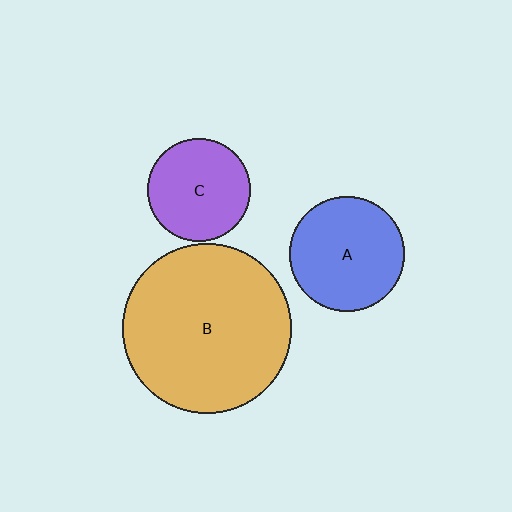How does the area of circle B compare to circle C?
Approximately 2.7 times.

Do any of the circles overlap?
No, none of the circles overlap.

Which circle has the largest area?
Circle B (orange).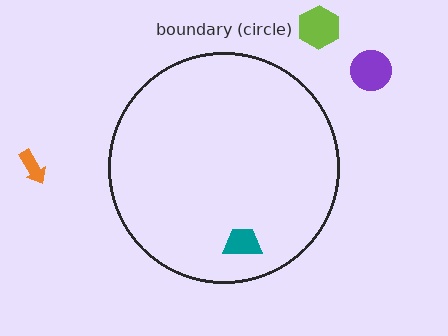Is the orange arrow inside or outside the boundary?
Outside.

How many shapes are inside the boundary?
1 inside, 3 outside.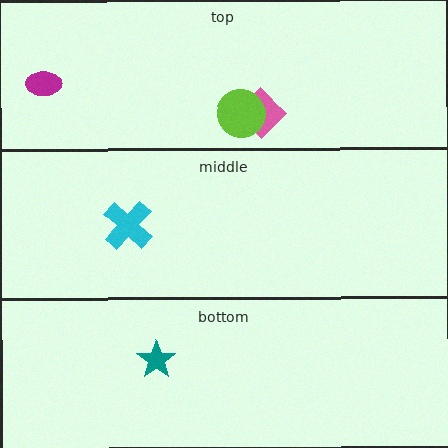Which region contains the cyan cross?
The middle region.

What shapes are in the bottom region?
The teal star.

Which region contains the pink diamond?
The top region.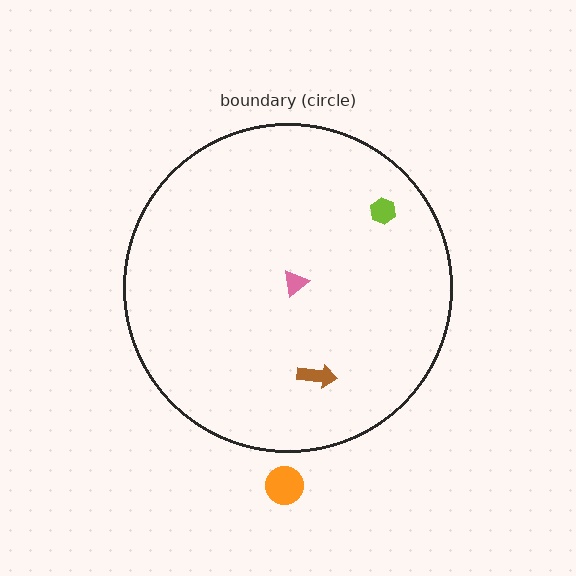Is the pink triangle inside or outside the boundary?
Inside.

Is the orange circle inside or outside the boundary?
Outside.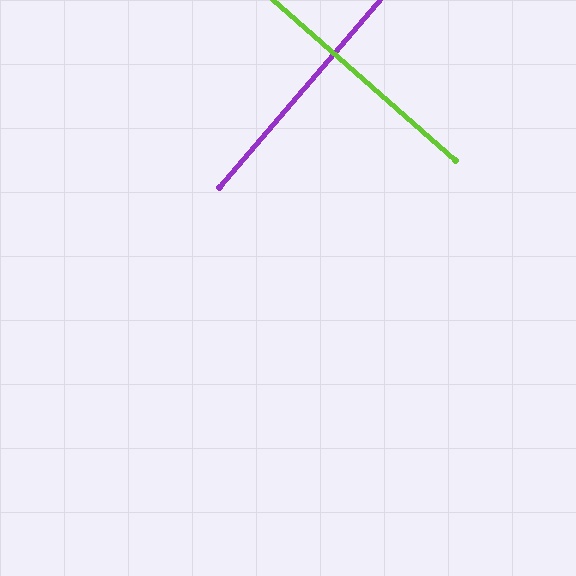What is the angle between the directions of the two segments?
Approximately 89 degrees.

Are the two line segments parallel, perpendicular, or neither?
Perpendicular — they meet at approximately 89°.